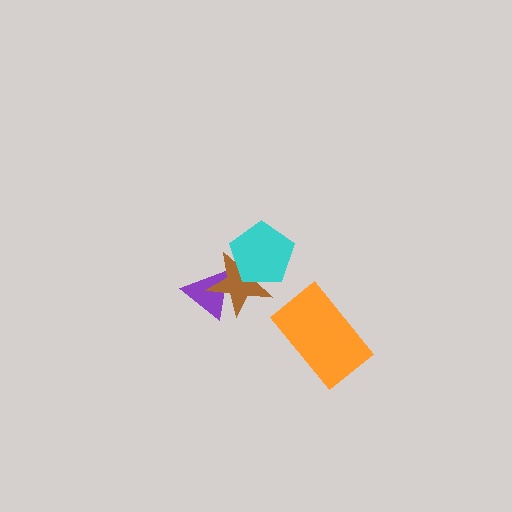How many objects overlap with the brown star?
2 objects overlap with the brown star.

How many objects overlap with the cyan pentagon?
1 object overlaps with the cyan pentagon.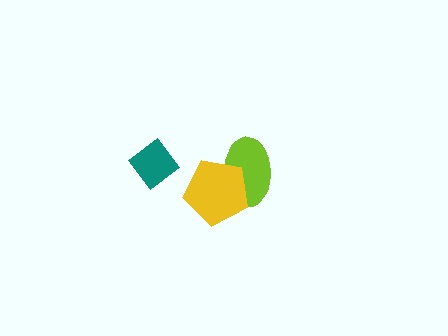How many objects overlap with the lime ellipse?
1 object overlaps with the lime ellipse.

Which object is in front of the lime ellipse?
The yellow pentagon is in front of the lime ellipse.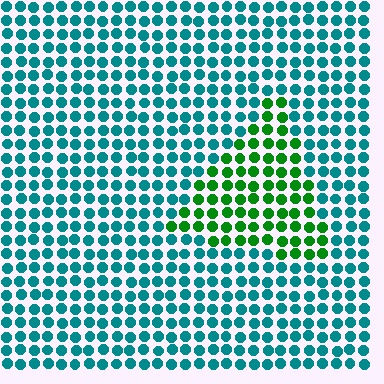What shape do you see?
I see a triangle.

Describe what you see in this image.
The image is filled with small teal elements in a uniform arrangement. A triangle-shaped region is visible where the elements are tinted to a slightly different hue, forming a subtle color boundary.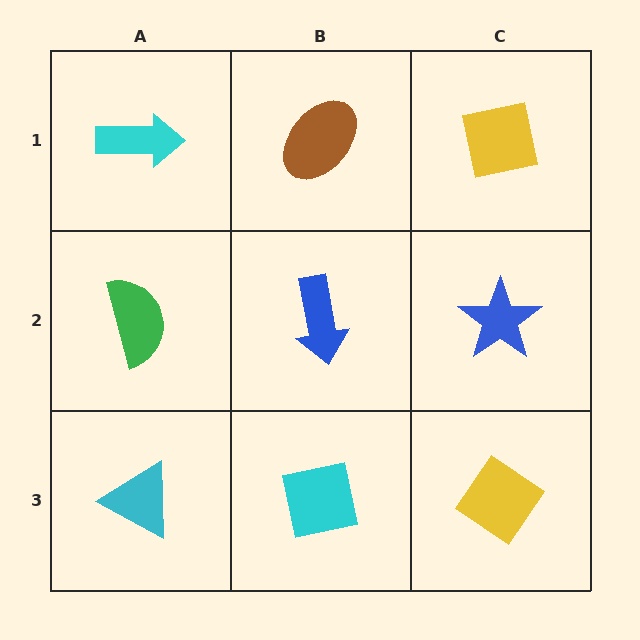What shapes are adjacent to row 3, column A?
A green semicircle (row 2, column A), a cyan square (row 3, column B).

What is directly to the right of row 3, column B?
A yellow diamond.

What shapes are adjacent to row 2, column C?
A yellow square (row 1, column C), a yellow diamond (row 3, column C), a blue arrow (row 2, column B).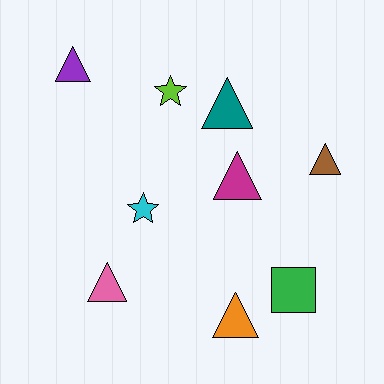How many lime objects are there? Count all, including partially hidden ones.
There is 1 lime object.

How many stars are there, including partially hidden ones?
There are 2 stars.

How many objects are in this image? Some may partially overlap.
There are 9 objects.